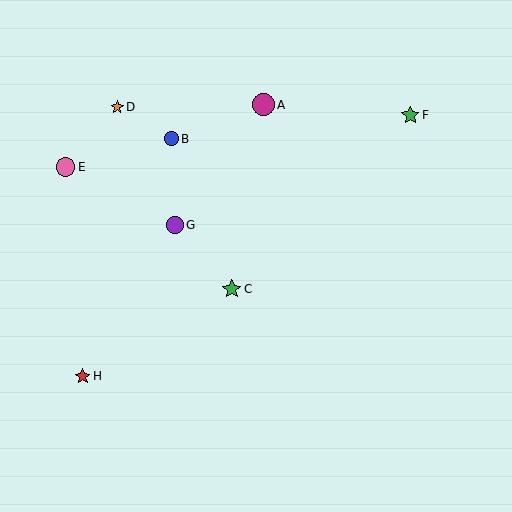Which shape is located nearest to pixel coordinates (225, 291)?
The green star (labeled C) at (232, 289) is nearest to that location.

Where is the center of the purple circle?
The center of the purple circle is at (175, 225).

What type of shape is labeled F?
Shape F is a green star.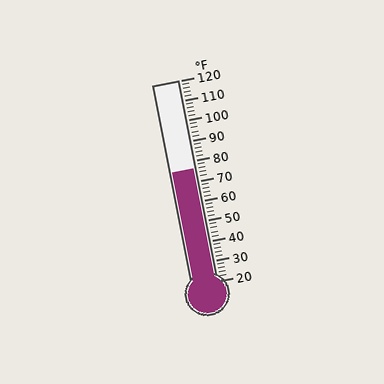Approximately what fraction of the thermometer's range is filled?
The thermometer is filled to approximately 55% of its range.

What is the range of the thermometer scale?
The thermometer scale ranges from 20°F to 120°F.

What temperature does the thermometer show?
The thermometer shows approximately 76°F.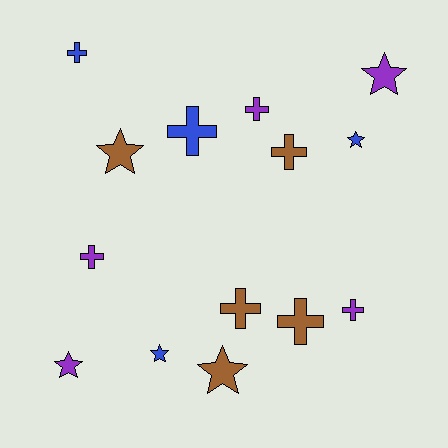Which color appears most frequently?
Brown, with 5 objects.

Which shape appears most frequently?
Cross, with 8 objects.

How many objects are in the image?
There are 14 objects.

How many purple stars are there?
There are 2 purple stars.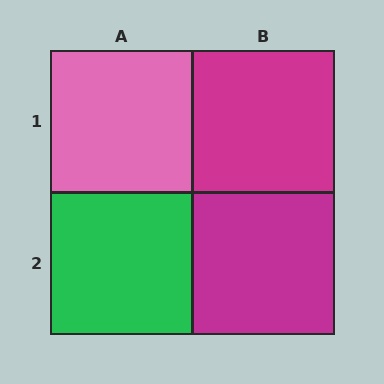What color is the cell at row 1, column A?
Pink.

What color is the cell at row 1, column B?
Magenta.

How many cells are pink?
1 cell is pink.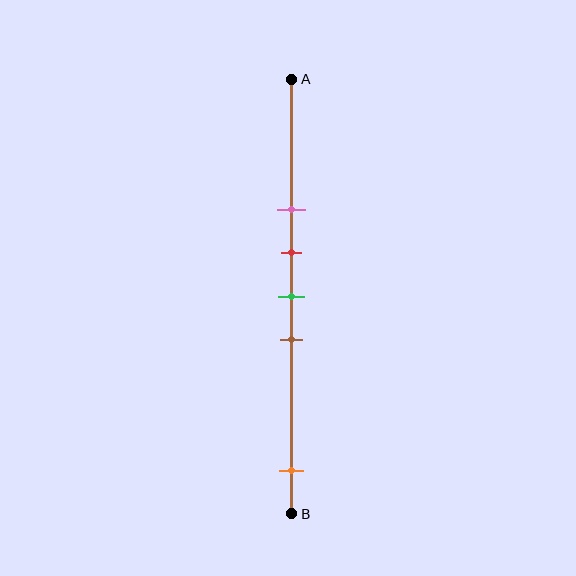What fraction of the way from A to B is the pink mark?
The pink mark is approximately 30% (0.3) of the way from A to B.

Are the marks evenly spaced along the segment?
No, the marks are not evenly spaced.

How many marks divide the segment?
There are 5 marks dividing the segment.